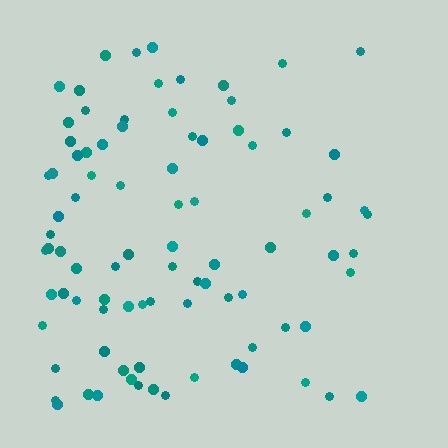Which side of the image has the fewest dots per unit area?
The right.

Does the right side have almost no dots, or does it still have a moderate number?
Still a moderate number, just noticeably fewer than the left.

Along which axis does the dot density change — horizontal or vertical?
Horizontal.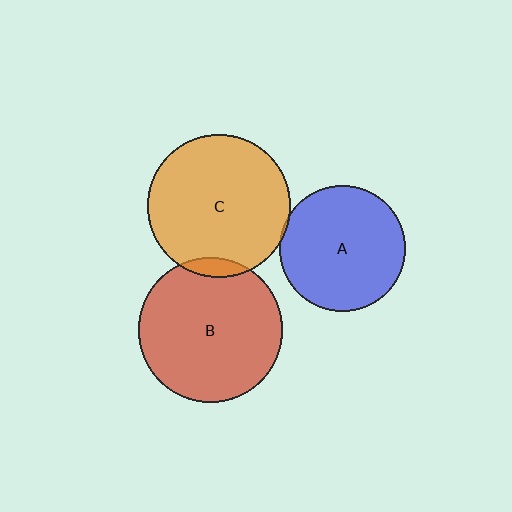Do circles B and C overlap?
Yes.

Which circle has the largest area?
Circle B (red).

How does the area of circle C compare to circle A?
Approximately 1.3 times.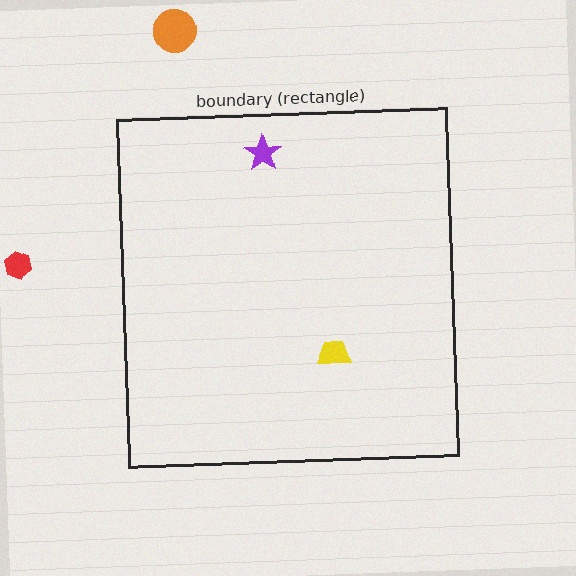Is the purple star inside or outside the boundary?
Inside.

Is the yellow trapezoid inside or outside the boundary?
Inside.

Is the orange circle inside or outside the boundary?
Outside.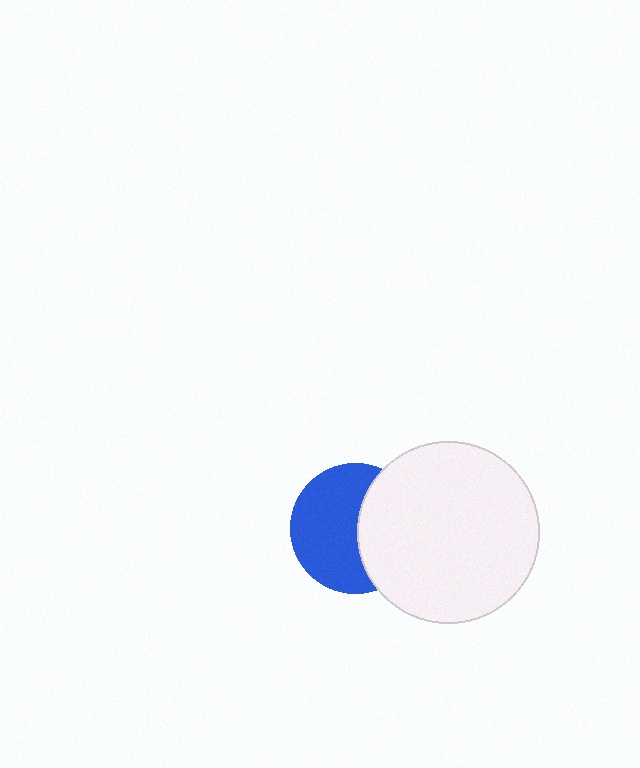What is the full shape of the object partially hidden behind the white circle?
The partially hidden object is a blue circle.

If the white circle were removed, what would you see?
You would see the complete blue circle.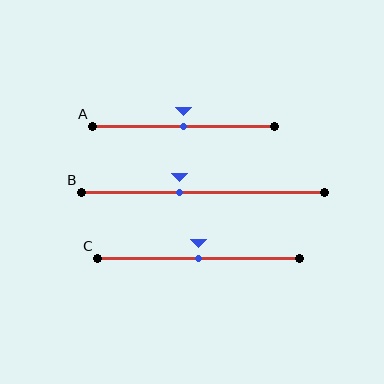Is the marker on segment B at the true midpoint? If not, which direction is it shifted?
No, the marker on segment B is shifted to the left by about 10% of the segment length.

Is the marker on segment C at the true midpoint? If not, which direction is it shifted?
Yes, the marker on segment C is at the true midpoint.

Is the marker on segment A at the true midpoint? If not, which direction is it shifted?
Yes, the marker on segment A is at the true midpoint.